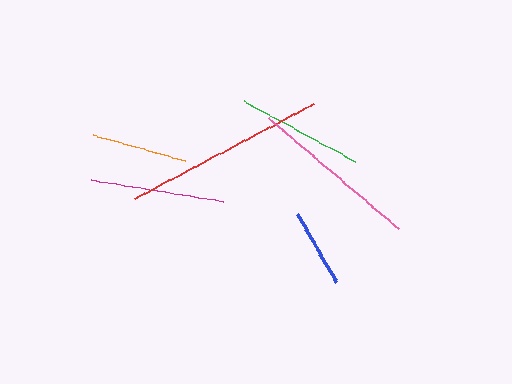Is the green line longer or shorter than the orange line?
The green line is longer than the orange line.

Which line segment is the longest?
The red line is the longest at approximately 202 pixels.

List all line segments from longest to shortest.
From longest to shortest: red, pink, magenta, green, orange, blue.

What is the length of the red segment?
The red segment is approximately 202 pixels long.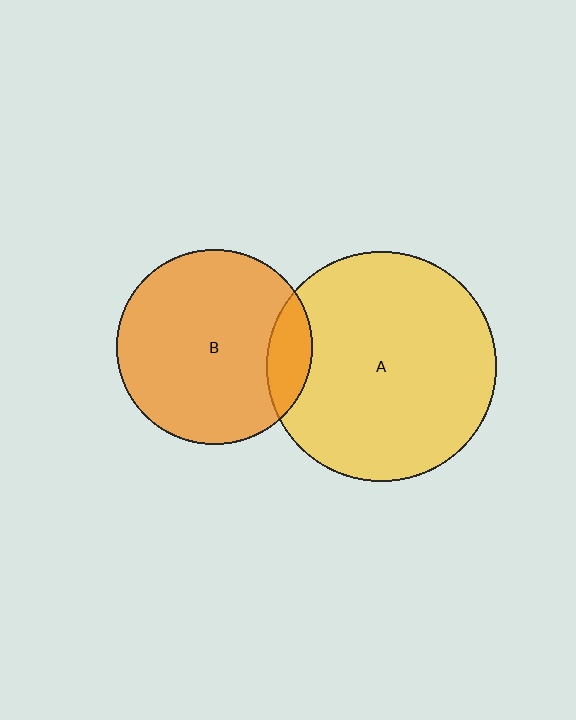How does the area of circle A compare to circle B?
Approximately 1.4 times.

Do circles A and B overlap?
Yes.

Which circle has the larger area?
Circle A (yellow).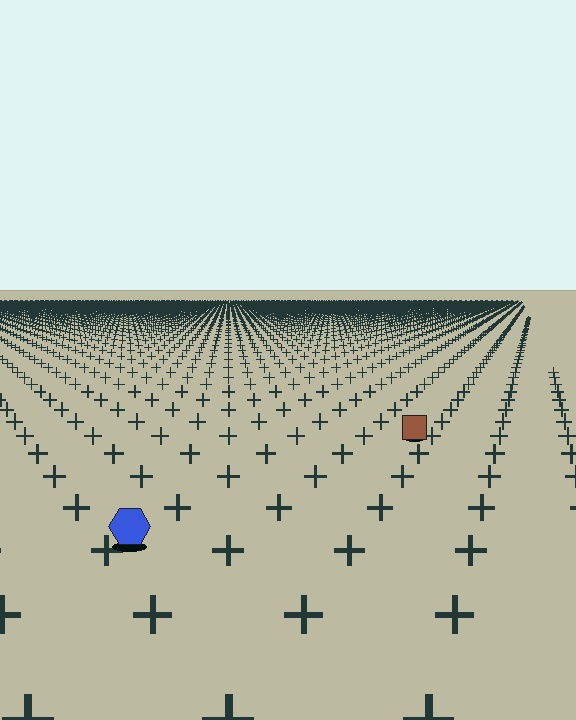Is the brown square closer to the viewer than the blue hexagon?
No. The blue hexagon is closer — you can tell from the texture gradient: the ground texture is coarser near it.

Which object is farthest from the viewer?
The brown square is farthest from the viewer. It appears smaller and the ground texture around it is denser.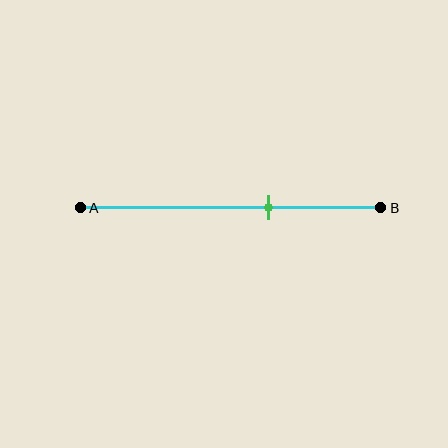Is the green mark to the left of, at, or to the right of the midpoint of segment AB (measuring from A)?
The green mark is to the right of the midpoint of segment AB.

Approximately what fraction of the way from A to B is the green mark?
The green mark is approximately 65% of the way from A to B.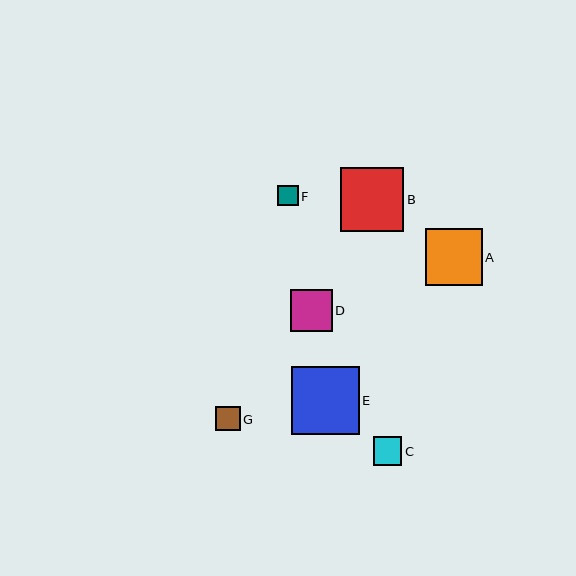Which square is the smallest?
Square F is the smallest with a size of approximately 20 pixels.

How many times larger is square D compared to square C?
Square D is approximately 1.5 times the size of square C.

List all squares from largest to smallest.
From largest to smallest: E, B, A, D, C, G, F.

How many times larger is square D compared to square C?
Square D is approximately 1.5 times the size of square C.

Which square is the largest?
Square E is the largest with a size of approximately 68 pixels.